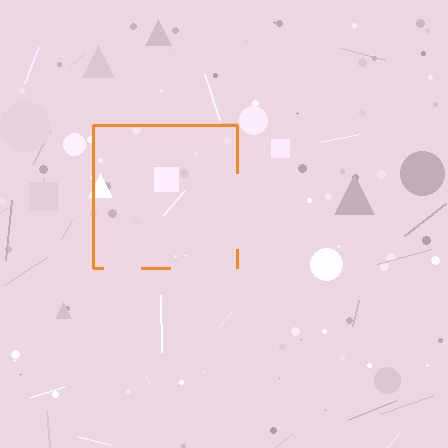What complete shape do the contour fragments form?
The contour fragments form a square.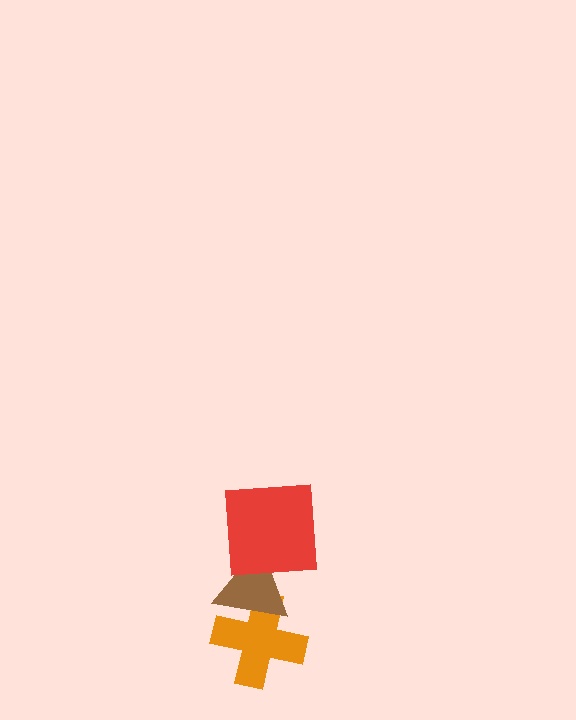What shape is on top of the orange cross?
The brown triangle is on top of the orange cross.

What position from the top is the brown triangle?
The brown triangle is 2nd from the top.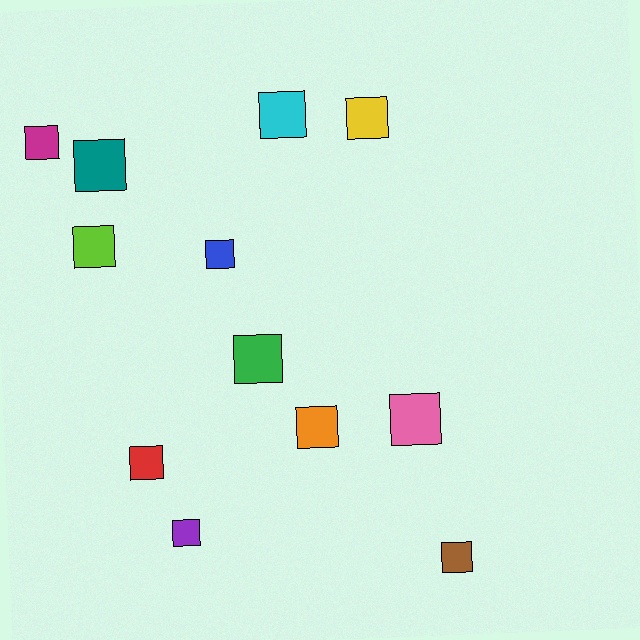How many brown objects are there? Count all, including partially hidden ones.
There is 1 brown object.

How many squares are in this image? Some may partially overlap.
There are 12 squares.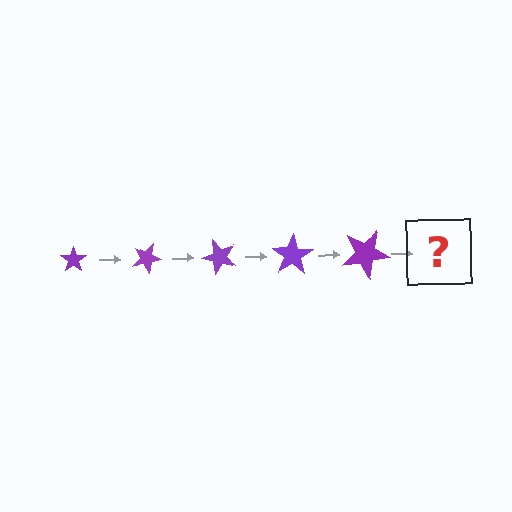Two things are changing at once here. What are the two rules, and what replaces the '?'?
The two rules are that the star grows larger each step and it rotates 25 degrees each step. The '?' should be a star, larger than the previous one and rotated 125 degrees from the start.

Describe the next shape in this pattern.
It should be a star, larger than the previous one and rotated 125 degrees from the start.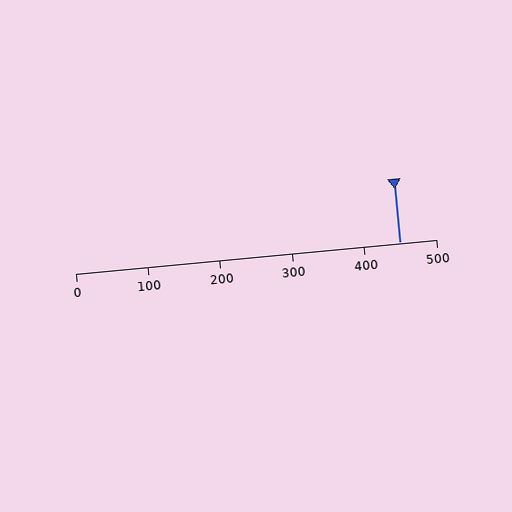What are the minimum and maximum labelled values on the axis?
The axis runs from 0 to 500.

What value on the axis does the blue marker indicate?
The marker indicates approximately 450.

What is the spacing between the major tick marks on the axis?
The major ticks are spaced 100 apart.